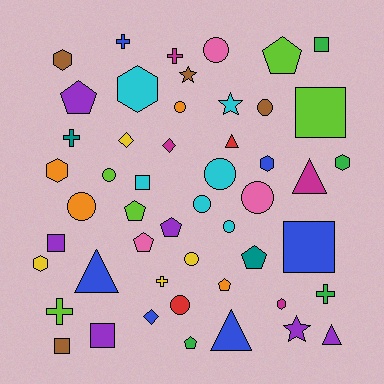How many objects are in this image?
There are 50 objects.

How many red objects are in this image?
There are 2 red objects.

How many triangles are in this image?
There are 5 triangles.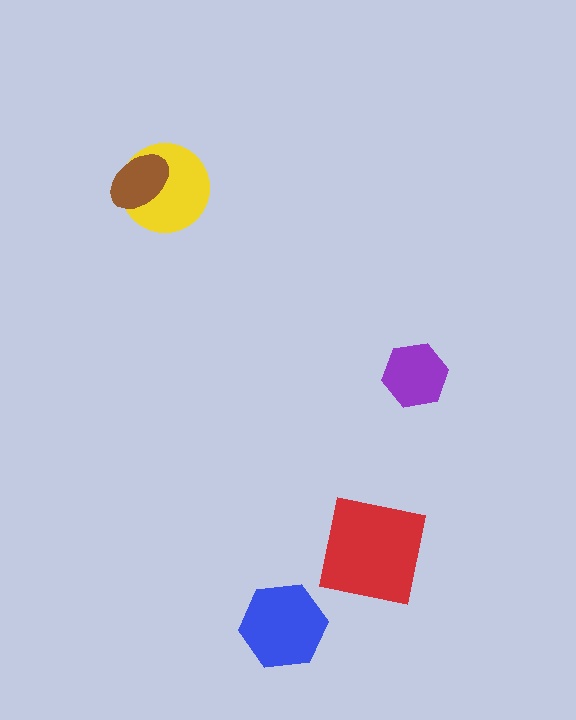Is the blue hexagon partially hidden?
No, no other shape covers it.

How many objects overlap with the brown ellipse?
1 object overlaps with the brown ellipse.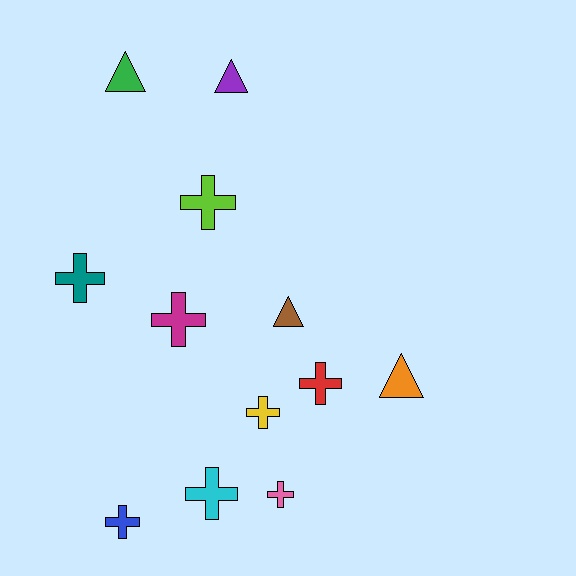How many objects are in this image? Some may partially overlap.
There are 12 objects.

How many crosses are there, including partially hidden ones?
There are 8 crosses.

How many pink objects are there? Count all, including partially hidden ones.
There is 1 pink object.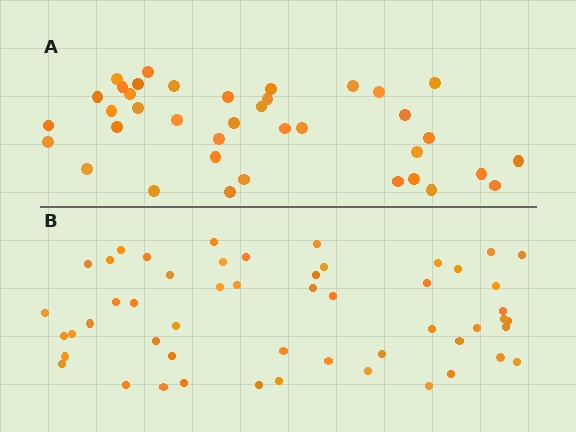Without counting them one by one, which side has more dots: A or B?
Region B (the bottom region) has more dots.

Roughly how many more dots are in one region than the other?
Region B has approximately 15 more dots than region A.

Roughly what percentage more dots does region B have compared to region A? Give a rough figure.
About 35% more.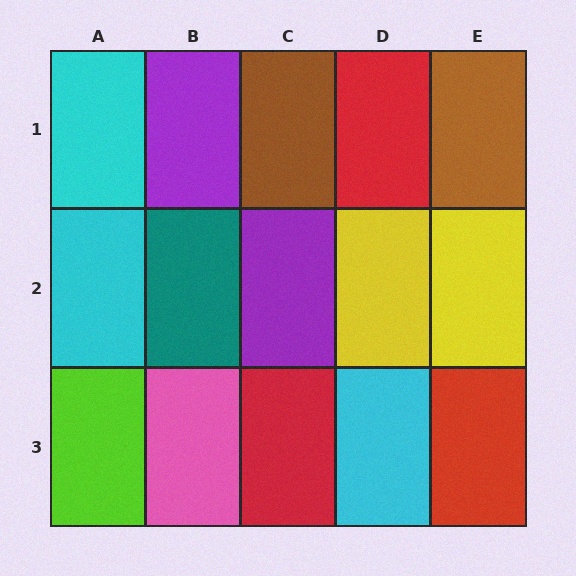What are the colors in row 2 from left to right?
Cyan, teal, purple, yellow, yellow.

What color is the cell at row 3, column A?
Lime.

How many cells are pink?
1 cell is pink.